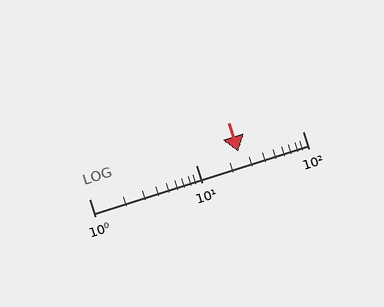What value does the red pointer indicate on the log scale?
The pointer indicates approximately 25.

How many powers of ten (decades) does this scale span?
The scale spans 2 decades, from 1 to 100.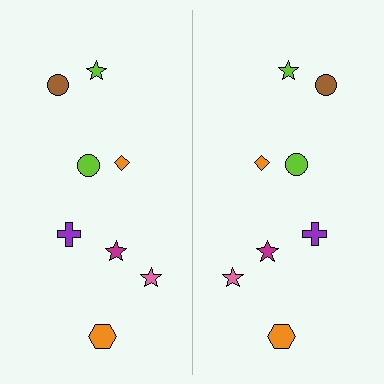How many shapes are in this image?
There are 16 shapes in this image.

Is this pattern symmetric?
Yes, this pattern has bilateral (reflection) symmetry.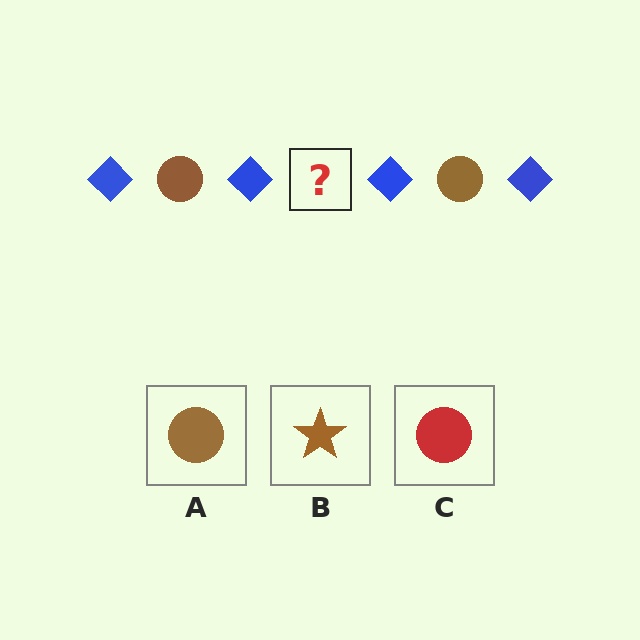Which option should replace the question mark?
Option A.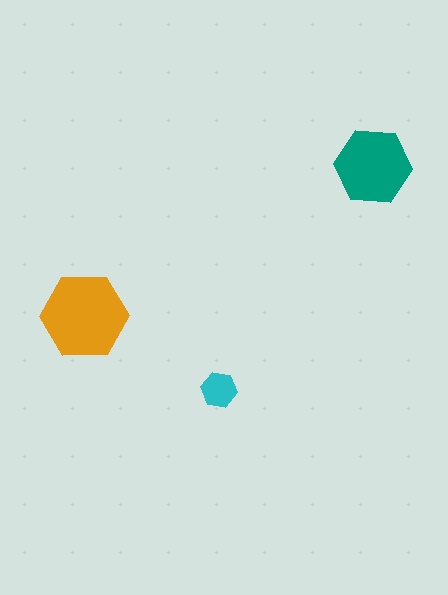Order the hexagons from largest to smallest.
the orange one, the teal one, the cyan one.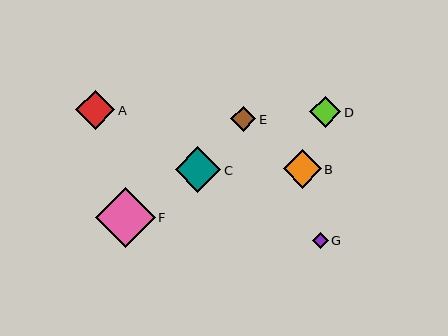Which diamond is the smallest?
Diamond G is the smallest with a size of approximately 16 pixels.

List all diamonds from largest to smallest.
From largest to smallest: F, C, A, B, D, E, G.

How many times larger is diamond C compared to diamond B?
Diamond C is approximately 1.2 times the size of diamond B.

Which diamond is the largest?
Diamond F is the largest with a size of approximately 60 pixels.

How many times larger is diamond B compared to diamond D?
Diamond B is approximately 1.2 times the size of diamond D.